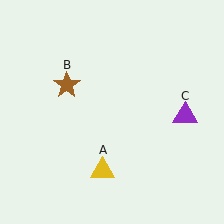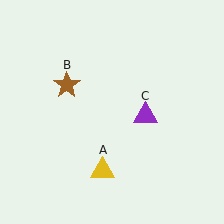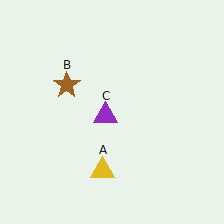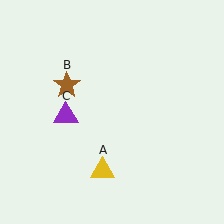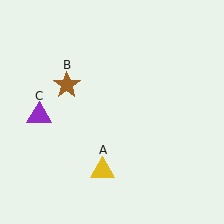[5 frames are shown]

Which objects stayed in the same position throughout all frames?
Yellow triangle (object A) and brown star (object B) remained stationary.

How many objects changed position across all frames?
1 object changed position: purple triangle (object C).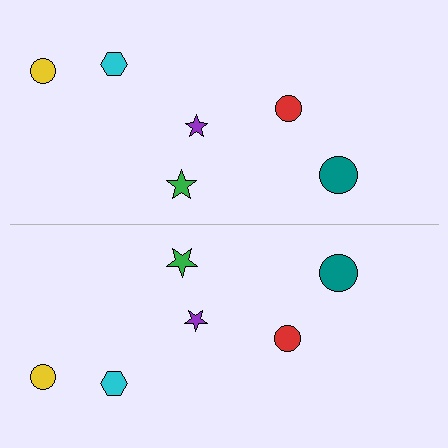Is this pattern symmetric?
Yes, this pattern has bilateral (reflection) symmetry.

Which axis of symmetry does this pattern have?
The pattern has a horizontal axis of symmetry running through the center of the image.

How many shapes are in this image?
There are 12 shapes in this image.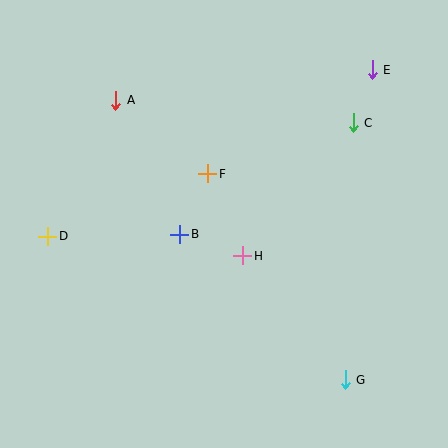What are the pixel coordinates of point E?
Point E is at (372, 70).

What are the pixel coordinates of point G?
Point G is at (345, 380).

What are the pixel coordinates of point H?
Point H is at (243, 256).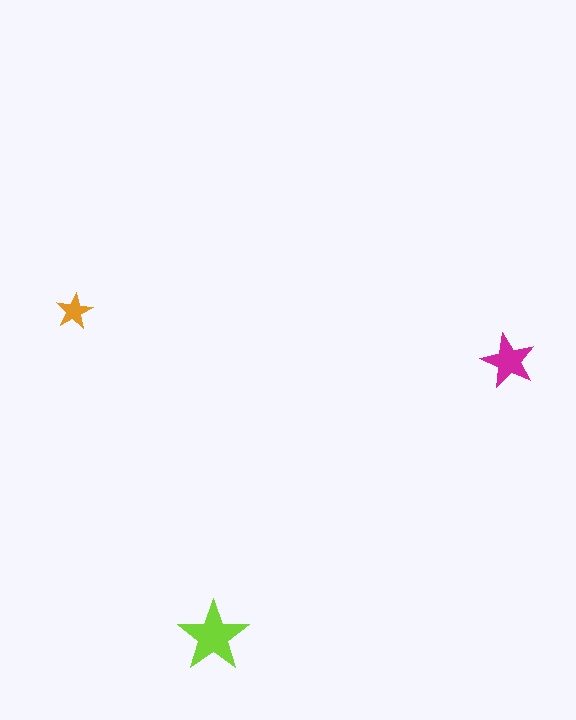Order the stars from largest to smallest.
the lime one, the magenta one, the orange one.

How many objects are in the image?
There are 3 objects in the image.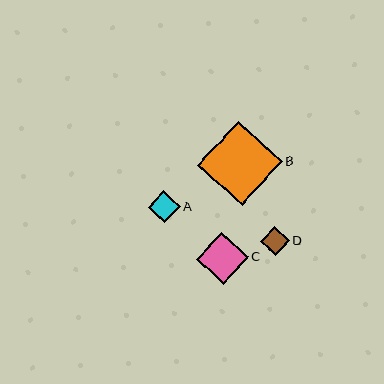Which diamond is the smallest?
Diamond D is the smallest with a size of approximately 29 pixels.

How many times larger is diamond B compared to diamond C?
Diamond B is approximately 1.6 times the size of diamond C.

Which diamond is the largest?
Diamond B is the largest with a size of approximately 85 pixels.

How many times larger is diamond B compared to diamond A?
Diamond B is approximately 2.6 times the size of diamond A.